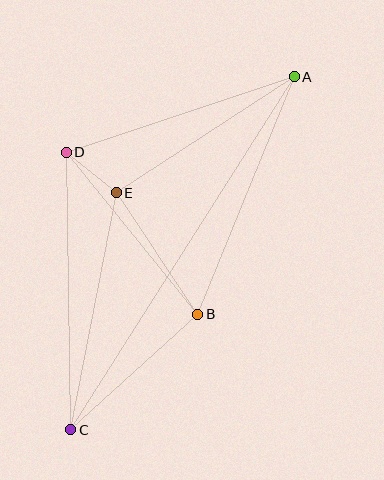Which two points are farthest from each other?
Points A and C are farthest from each other.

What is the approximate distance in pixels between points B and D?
The distance between B and D is approximately 209 pixels.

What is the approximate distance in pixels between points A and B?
The distance between A and B is approximately 257 pixels.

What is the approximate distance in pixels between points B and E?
The distance between B and E is approximately 147 pixels.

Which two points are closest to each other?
Points D and E are closest to each other.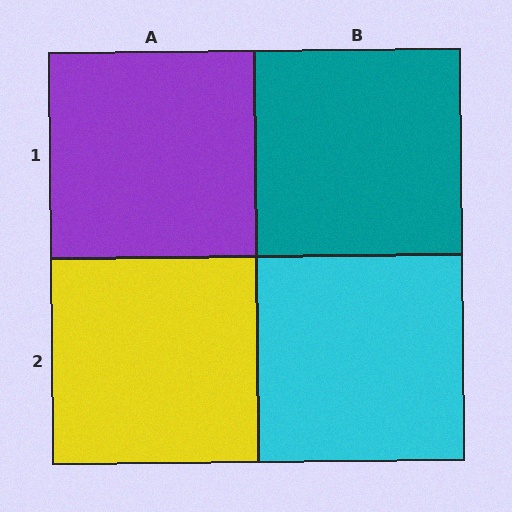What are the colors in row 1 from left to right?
Purple, teal.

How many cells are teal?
1 cell is teal.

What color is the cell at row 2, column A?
Yellow.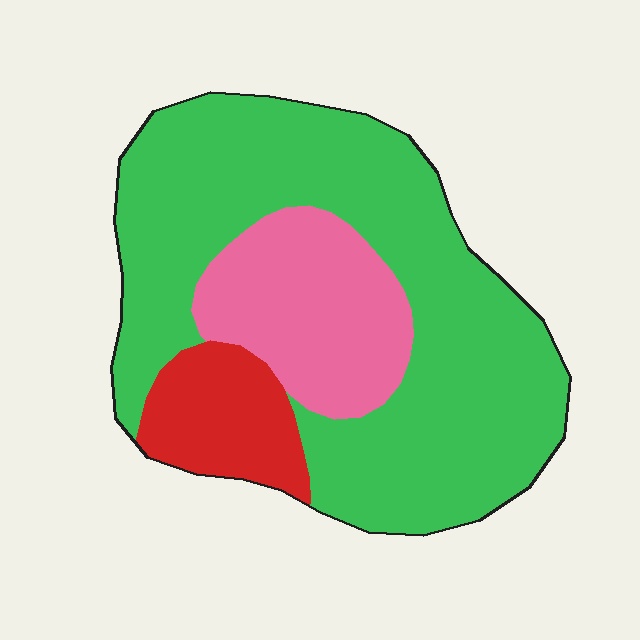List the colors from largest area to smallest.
From largest to smallest: green, pink, red.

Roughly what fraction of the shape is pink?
Pink covers 21% of the shape.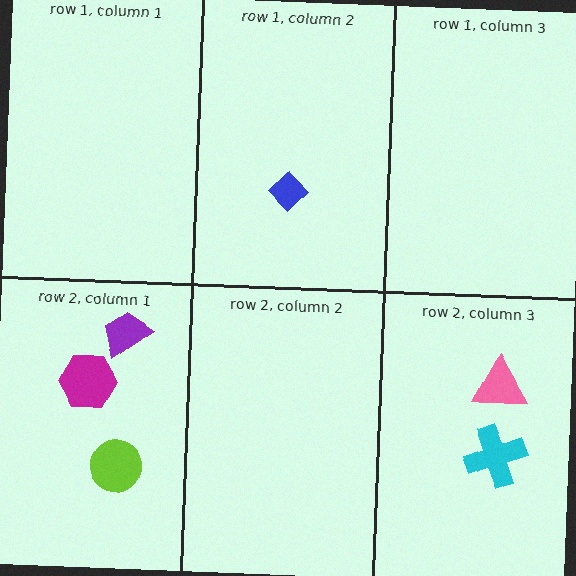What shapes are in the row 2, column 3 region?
The cyan cross, the pink triangle.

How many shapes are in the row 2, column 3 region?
2.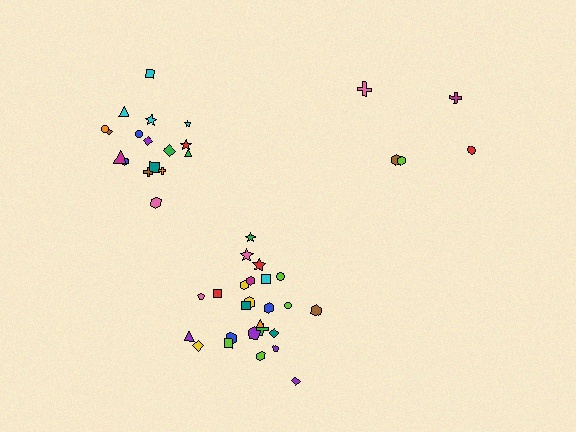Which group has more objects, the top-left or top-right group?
The top-left group.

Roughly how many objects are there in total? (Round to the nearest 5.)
Roughly 50 objects in total.